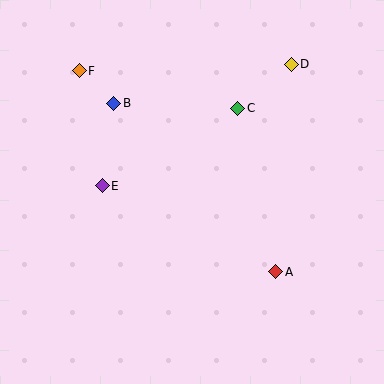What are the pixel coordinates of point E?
Point E is at (102, 186).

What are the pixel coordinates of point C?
Point C is at (238, 108).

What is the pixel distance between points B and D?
The distance between B and D is 182 pixels.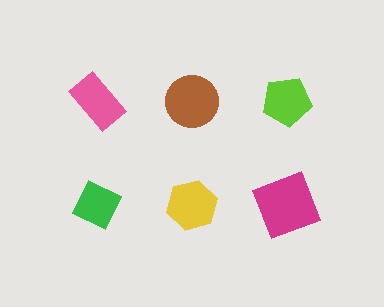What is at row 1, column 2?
A brown circle.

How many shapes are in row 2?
3 shapes.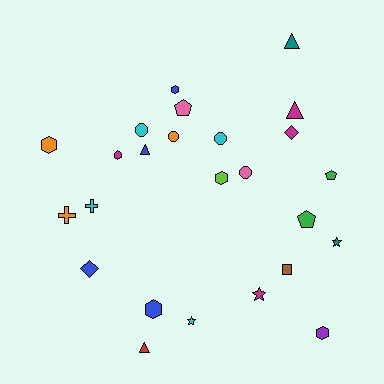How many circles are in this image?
There are 4 circles.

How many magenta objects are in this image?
There are 4 magenta objects.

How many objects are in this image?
There are 25 objects.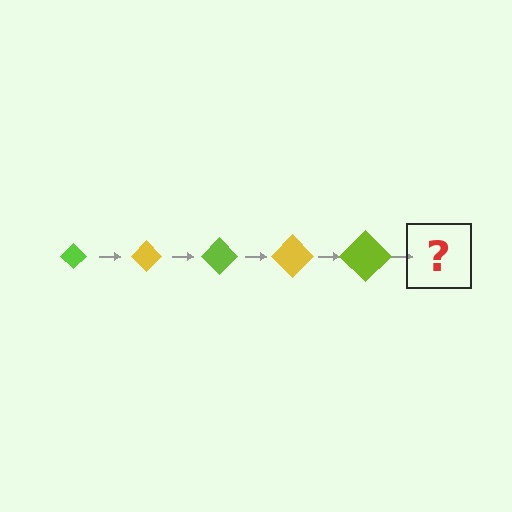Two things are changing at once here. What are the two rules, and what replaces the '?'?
The two rules are that the diamond grows larger each step and the color cycles through lime and yellow. The '?' should be a yellow diamond, larger than the previous one.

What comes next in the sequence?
The next element should be a yellow diamond, larger than the previous one.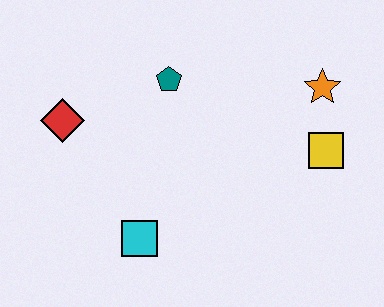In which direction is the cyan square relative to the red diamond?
The cyan square is below the red diamond.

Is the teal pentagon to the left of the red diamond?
No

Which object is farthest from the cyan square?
The orange star is farthest from the cyan square.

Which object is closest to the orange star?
The yellow square is closest to the orange star.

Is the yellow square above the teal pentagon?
No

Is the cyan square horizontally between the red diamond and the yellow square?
Yes